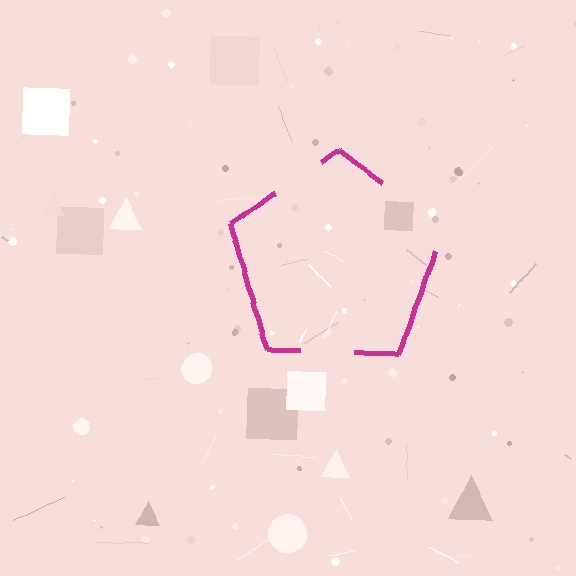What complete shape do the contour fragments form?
The contour fragments form a pentagon.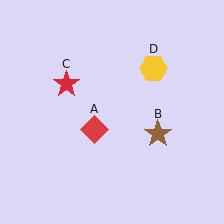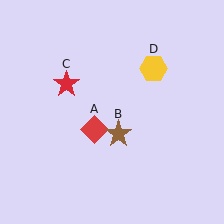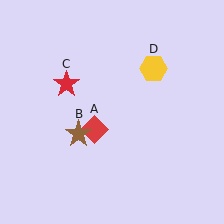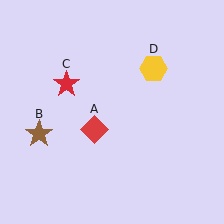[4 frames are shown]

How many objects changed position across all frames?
1 object changed position: brown star (object B).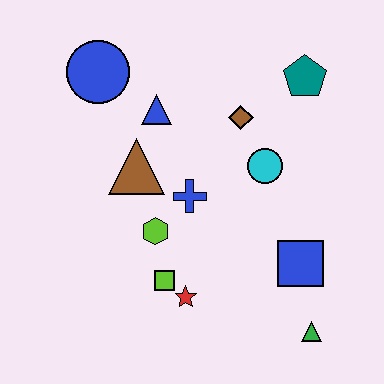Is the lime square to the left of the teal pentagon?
Yes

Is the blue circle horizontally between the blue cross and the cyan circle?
No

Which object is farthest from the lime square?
The teal pentagon is farthest from the lime square.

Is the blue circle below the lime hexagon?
No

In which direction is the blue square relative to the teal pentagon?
The blue square is below the teal pentagon.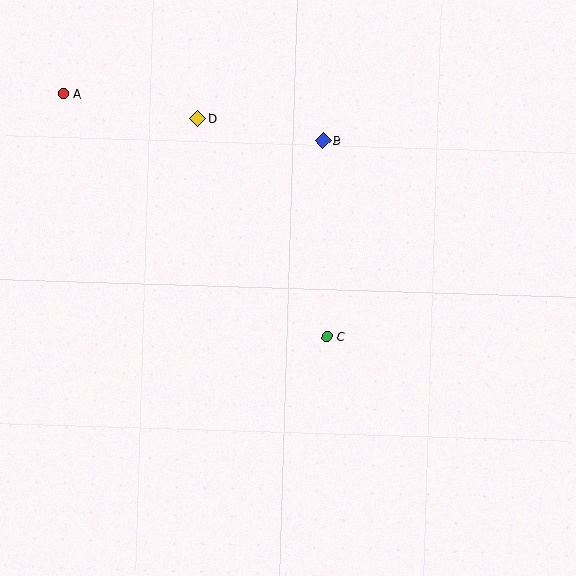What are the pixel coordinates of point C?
Point C is at (327, 336).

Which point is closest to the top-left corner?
Point A is closest to the top-left corner.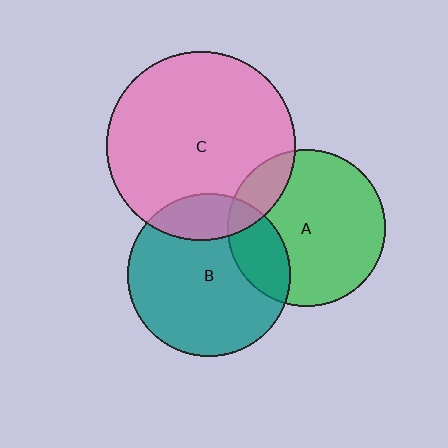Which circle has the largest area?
Circle C (pink).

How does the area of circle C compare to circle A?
Approximately 1.4 times.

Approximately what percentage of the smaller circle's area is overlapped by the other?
Approximately 20%.